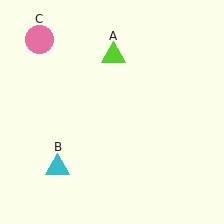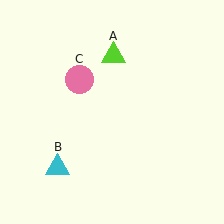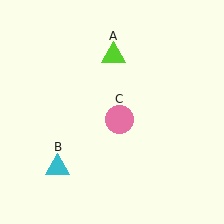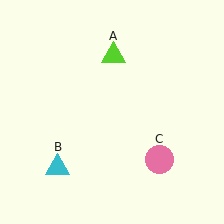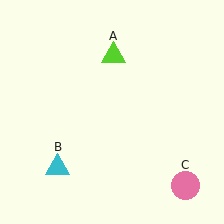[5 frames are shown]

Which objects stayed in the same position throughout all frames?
Lime triangle (object A) and cyan triangle (object B) remained stationary.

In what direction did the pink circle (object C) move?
The pink circle (object C) moved down and to the right.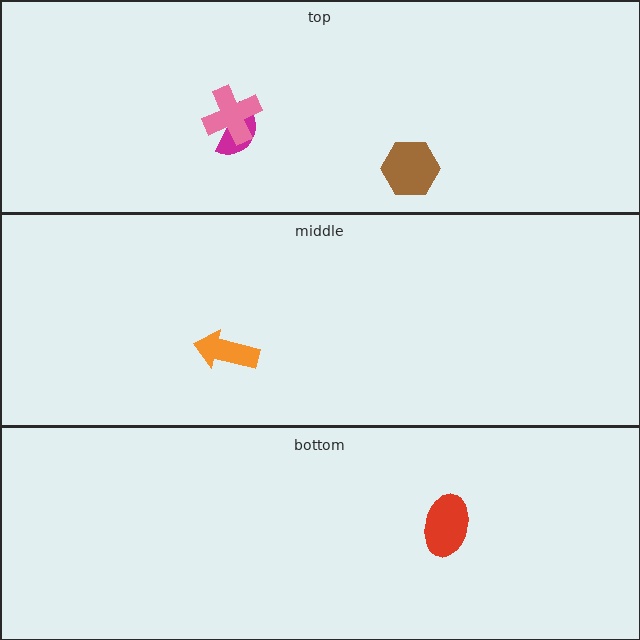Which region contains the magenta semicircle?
The top region.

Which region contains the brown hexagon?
The top region.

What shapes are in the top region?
The magenta semicircle, the pink cross, the brown hexagon.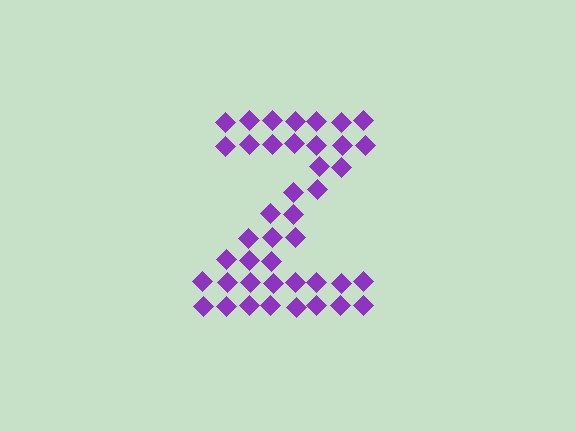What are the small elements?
The small elements are diamonds.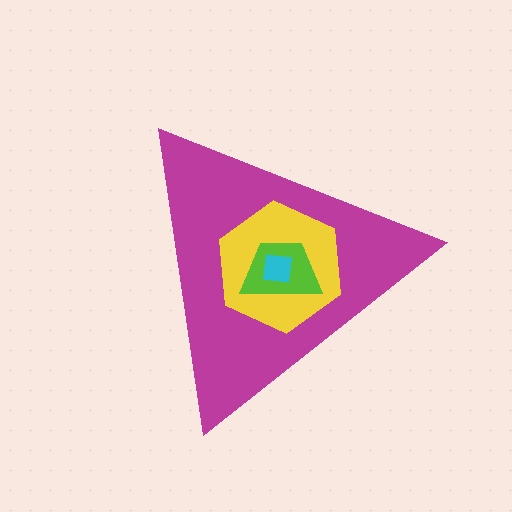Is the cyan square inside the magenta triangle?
Yes.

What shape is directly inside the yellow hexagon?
The lime trapezoid.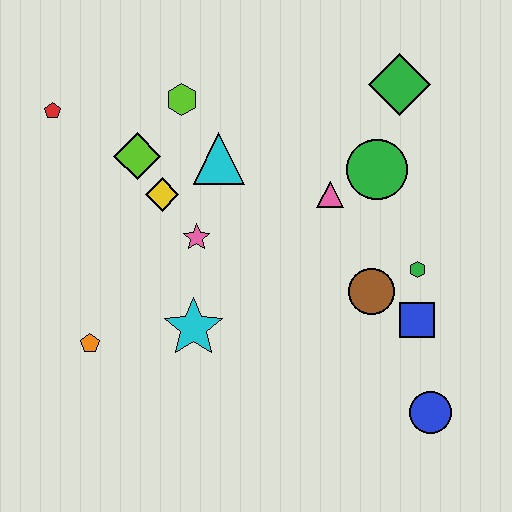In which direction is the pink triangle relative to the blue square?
The pink triangle is above the blue square.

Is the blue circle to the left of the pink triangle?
No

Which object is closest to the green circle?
The pink triangle is closest to the green circle.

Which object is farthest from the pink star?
The blue circle is farthest from the pink star.